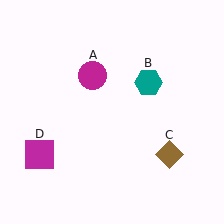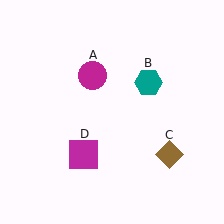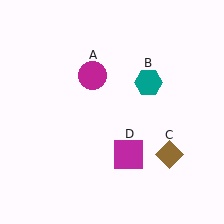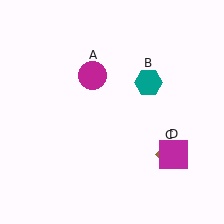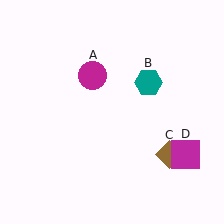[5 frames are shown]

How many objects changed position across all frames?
1 object changed position: magenta square (object D).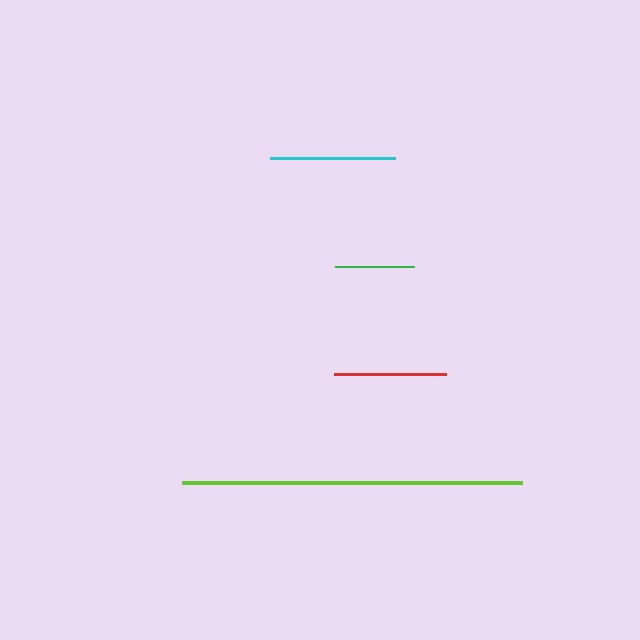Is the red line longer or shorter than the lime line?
The lime line is longer than the red line.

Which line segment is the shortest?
The green line is the shortest at approximately 78 pixels.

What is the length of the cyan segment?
The cyan segment is approximately 125 pixels long.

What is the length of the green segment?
The green segment is approximately 78 pixels long.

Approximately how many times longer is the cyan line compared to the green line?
The cyan line is approximately 1.6 times the length of the green line.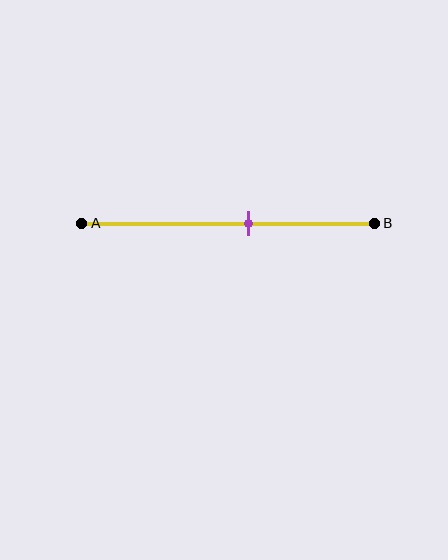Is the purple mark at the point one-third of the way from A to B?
No, the mark is at about 55% from A, not at the 33% one-third point.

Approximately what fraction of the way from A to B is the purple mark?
The purple mark is approximately 55% of the way from A to B.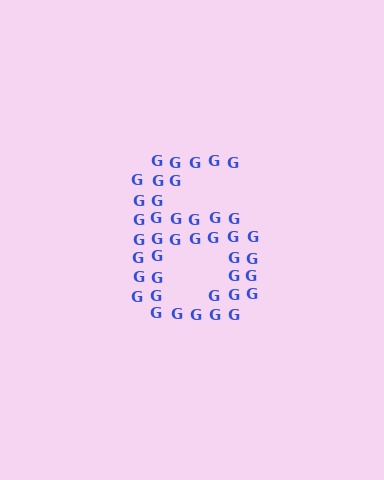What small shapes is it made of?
It is made of small letter G's.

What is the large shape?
The large shape is the digit 6.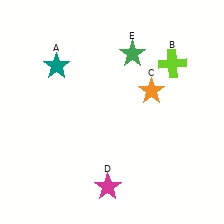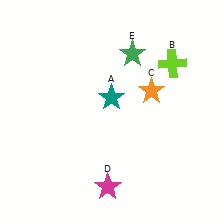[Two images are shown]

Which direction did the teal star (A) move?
The teal star (A) moved right.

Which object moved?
The teal star (A) moved right.